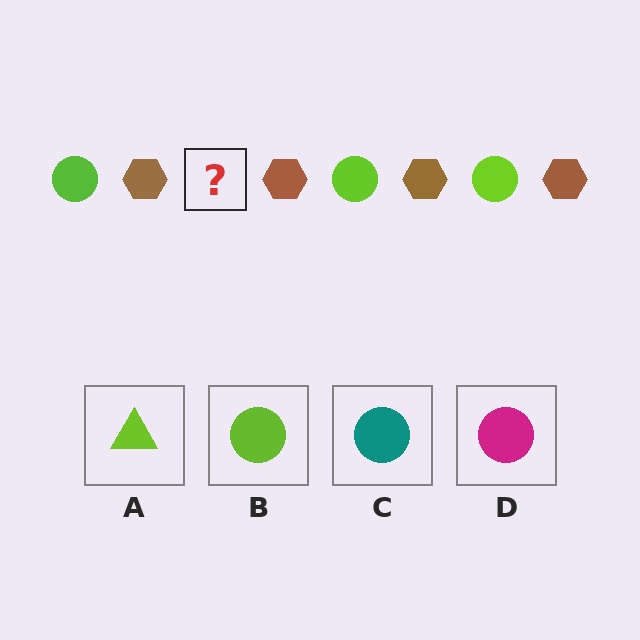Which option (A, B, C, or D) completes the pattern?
B.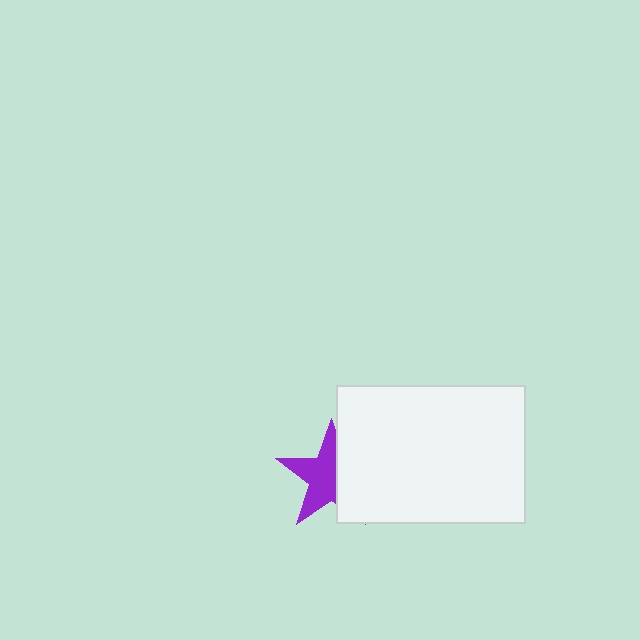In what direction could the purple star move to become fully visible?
The purple star could move left. That would shift it out from behind the white rectangle entirely.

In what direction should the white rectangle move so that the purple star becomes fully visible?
The white rectangle should move right. That is the shortest direction to clear the overlap and leave the purple star fully visible.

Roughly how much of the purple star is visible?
About half of it is visible (roughly 58%).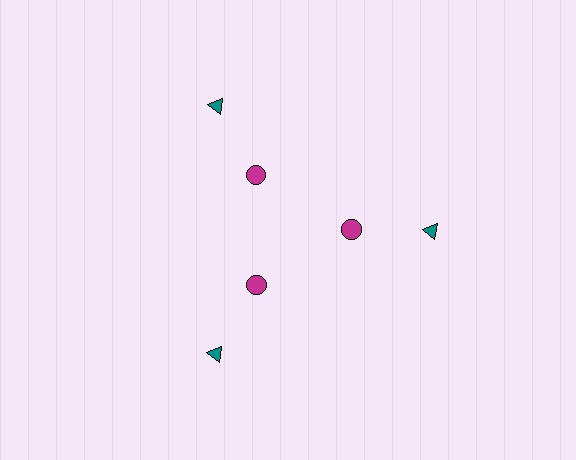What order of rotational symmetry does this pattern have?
This pattern has 3-fold rotational symmetry.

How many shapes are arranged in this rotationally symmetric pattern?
There are 6 shapes, arranged in 3 groups of 2.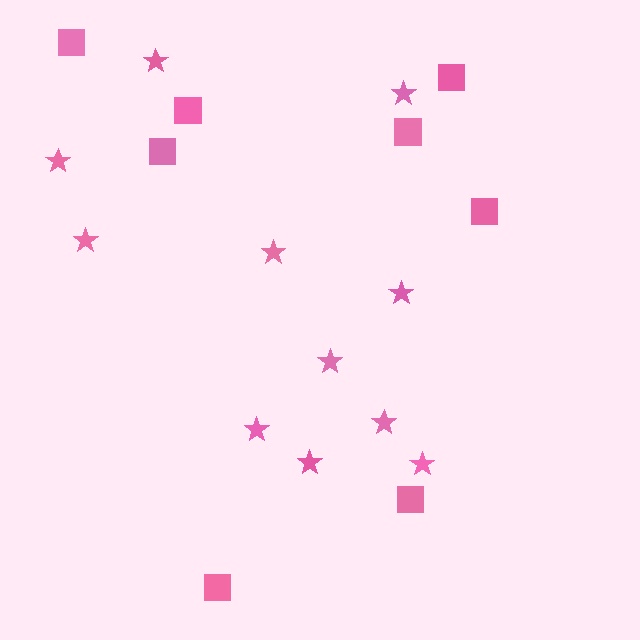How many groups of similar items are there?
There are 2 groups: one group of stars (11) and one group of squares (8).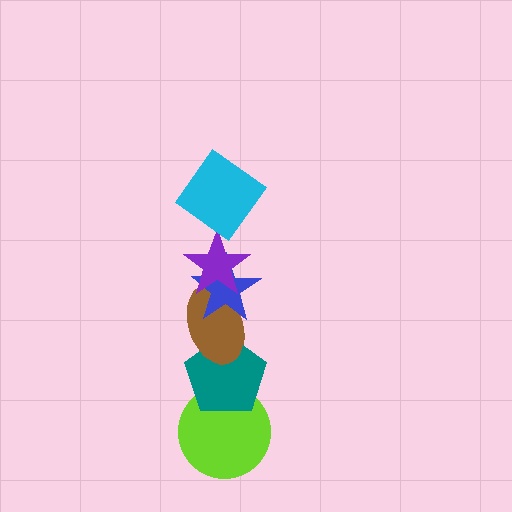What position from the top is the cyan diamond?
The cyan diamond is 1st from the top.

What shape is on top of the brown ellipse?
The blue star is on top of the brown ellipse.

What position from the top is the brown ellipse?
The brown ellipse is 4th from the top.